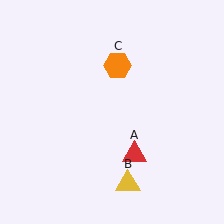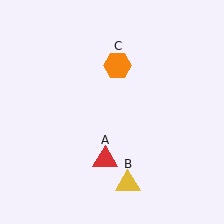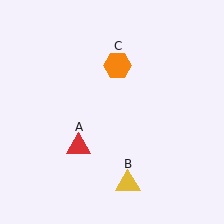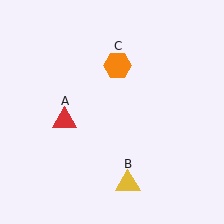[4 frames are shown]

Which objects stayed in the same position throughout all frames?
Yellow triangle (object B) and orange hexagon (object C) remained stationary.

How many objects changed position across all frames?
1 object changed position: red triangle (object A).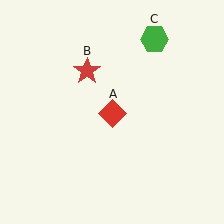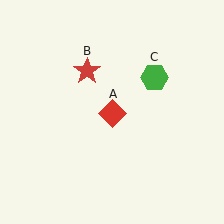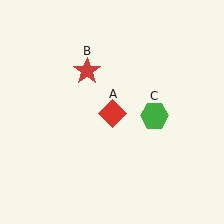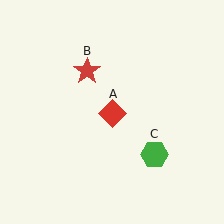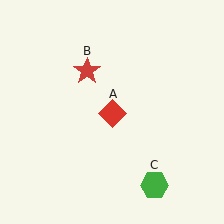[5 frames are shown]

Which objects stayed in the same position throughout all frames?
Red diamond (object A) and red star (object B) remained stationary.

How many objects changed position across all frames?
1 object changed position: green hexagon (object C).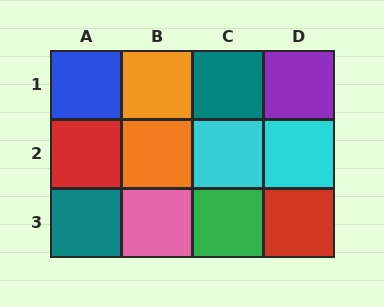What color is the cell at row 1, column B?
Orange.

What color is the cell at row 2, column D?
Cyan.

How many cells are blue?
1 cell is blue.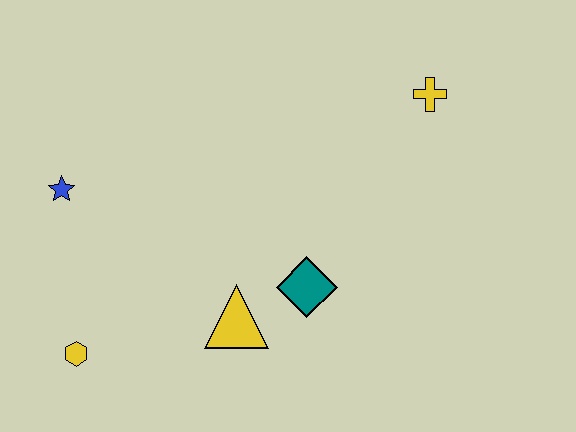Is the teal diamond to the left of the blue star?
No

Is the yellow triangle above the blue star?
No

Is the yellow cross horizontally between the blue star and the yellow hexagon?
No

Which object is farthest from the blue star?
The yellow cross is farthest from the blue star.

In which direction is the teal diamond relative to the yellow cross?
The teal diamond is below the yellow cross.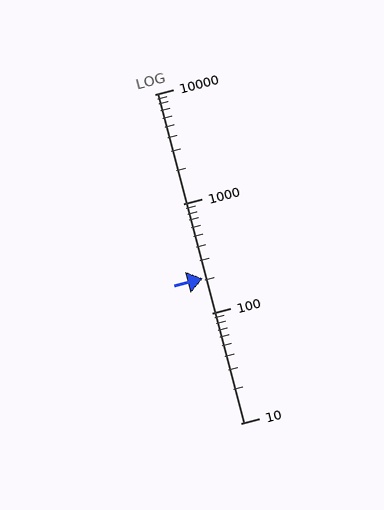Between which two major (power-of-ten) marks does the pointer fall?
The pointer is between 100 and 1000.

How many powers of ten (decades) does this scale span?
The scale spans 3 decades, from 10 to 10000.